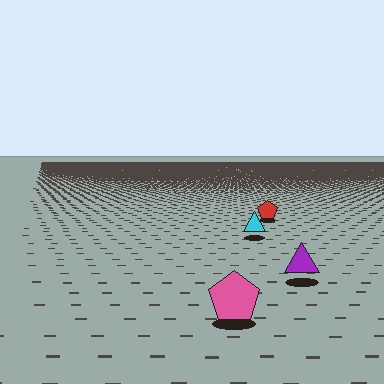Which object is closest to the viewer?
The pink pentagon is closest. The texture marks near it are larger and more spread out.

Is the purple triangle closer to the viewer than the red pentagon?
Yes. The purple triangle is closer — you can tell from the texture gradient: the ground texture is coarser near it.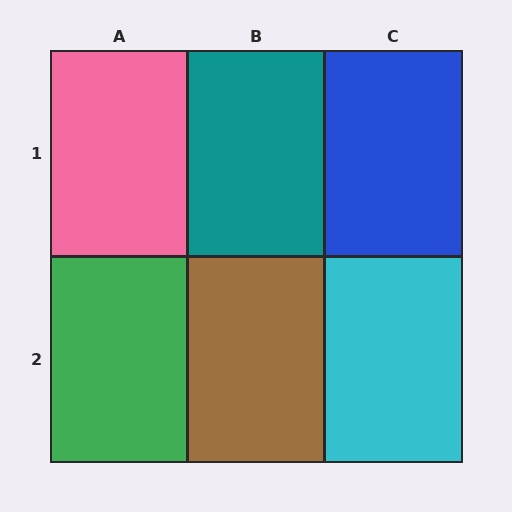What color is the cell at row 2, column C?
Cyan.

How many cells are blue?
1 cell is blue.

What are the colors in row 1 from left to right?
Pink, teal, blue.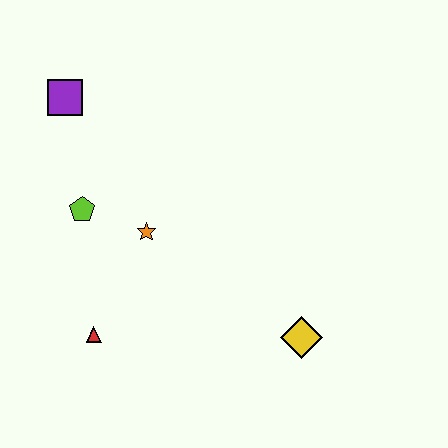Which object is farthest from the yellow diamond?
The purple square is farthest from the yellow diamond.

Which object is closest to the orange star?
The lime pentagon is closest to the orange star.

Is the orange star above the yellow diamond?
Yes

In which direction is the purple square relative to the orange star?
The purple square is above the orange star.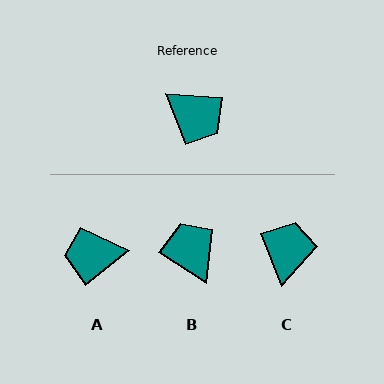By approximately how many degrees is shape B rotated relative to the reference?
Approximately 151 degrees counter-clockwise.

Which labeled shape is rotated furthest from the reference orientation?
B, about 151 degrees away.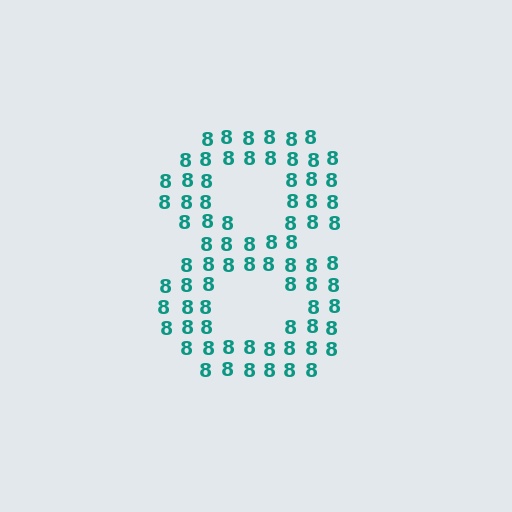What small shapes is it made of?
It is made of small digit 8's.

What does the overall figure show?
The overall figure shows the digit 8.